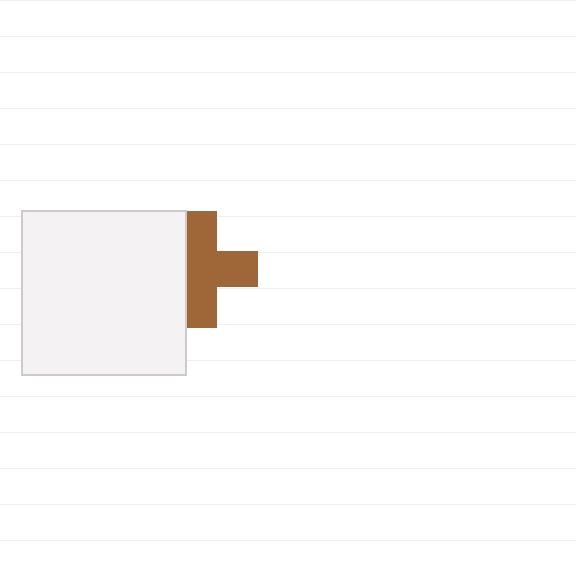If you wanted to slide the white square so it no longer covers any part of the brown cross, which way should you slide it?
Slide it left — that is the most direct way to separate the two shapes.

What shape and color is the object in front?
The object in front is a white square.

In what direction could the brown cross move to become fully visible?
The brown cross could move right. That would shift it out from behind the white square entirely.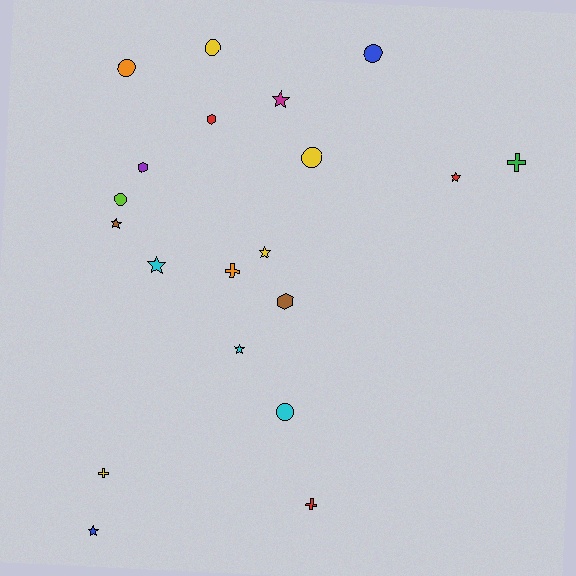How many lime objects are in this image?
There is 1 lime object.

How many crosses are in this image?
There are 4 crosses.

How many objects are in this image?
There are 20 objects.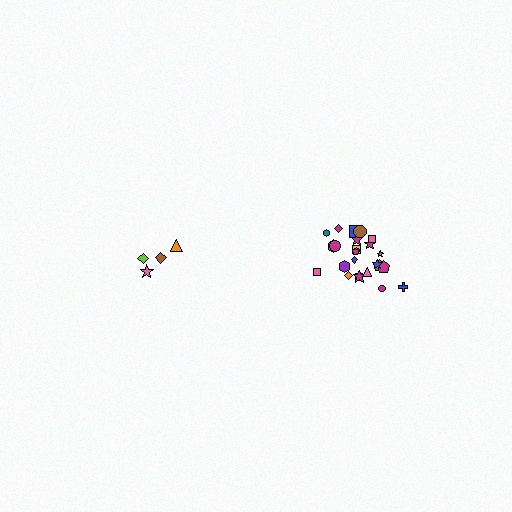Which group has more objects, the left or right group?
The right group.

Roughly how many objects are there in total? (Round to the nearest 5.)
Roughly 30 objects in total.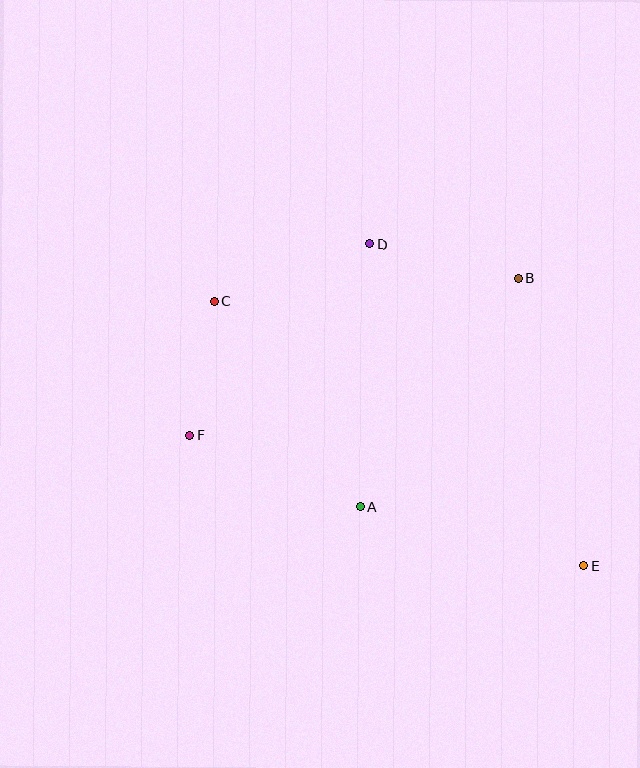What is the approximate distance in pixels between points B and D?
The distance between B and D is approximately 152 pixels.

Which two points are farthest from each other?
Points C and E are farthest from each other.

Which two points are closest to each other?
Points C and F are closest to each other.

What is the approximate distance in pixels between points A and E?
The distance between A and E is approximately 231 pixels.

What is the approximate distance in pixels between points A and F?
The distance between A and F is approximately 185 pixels.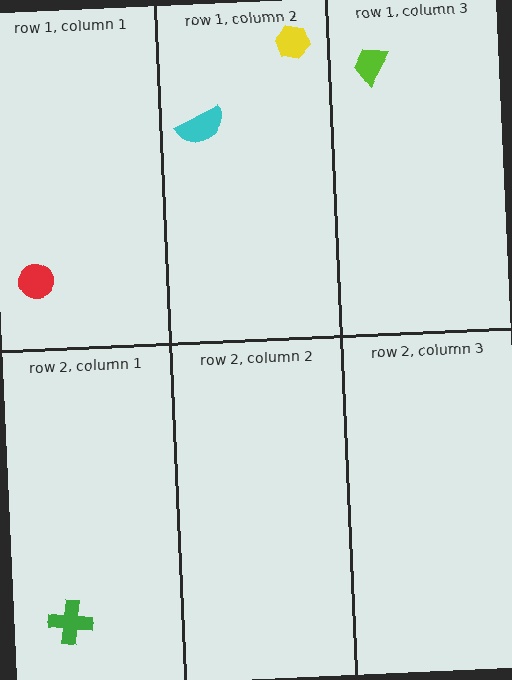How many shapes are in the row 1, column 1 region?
1.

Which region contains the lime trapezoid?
The row 1, column 3 region.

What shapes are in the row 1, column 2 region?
The cyan semicircle, the yellow hexagon.